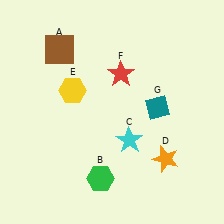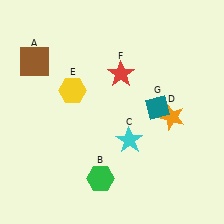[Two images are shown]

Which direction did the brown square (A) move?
The brown square (A) moved left.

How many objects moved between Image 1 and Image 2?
2 objects moved between the two images.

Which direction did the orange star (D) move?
The orange star (D) moved up.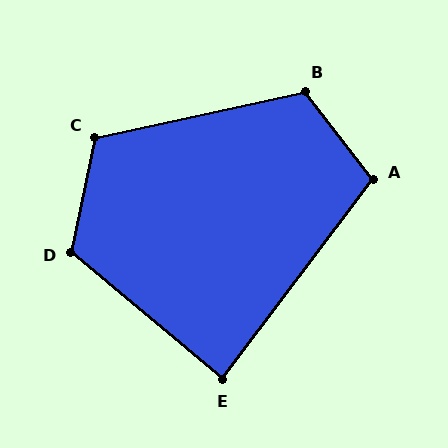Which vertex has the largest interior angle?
D, at approximately 118 degrees.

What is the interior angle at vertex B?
Approximately 115 degrees (obtuse).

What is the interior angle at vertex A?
Approximately 106 degrees (obtuse).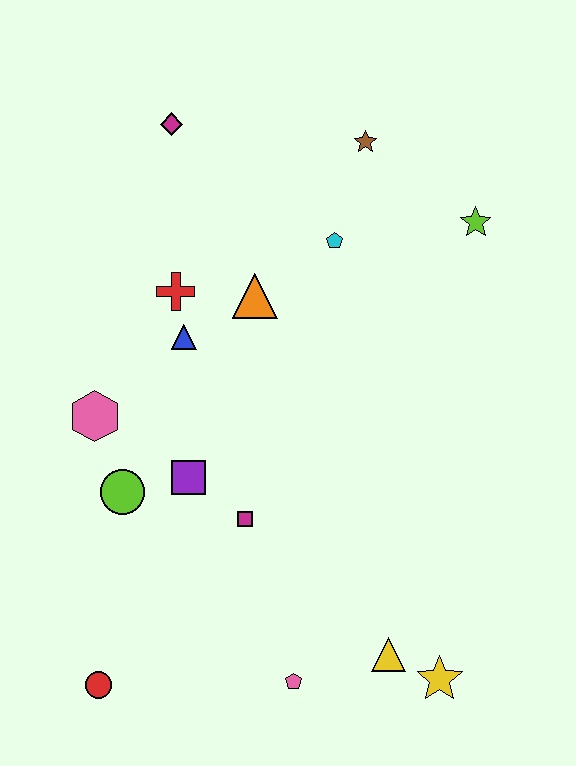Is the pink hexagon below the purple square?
No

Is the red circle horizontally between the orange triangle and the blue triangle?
No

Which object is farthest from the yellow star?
The magenta diamond is farthest from the yellow star.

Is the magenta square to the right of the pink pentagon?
No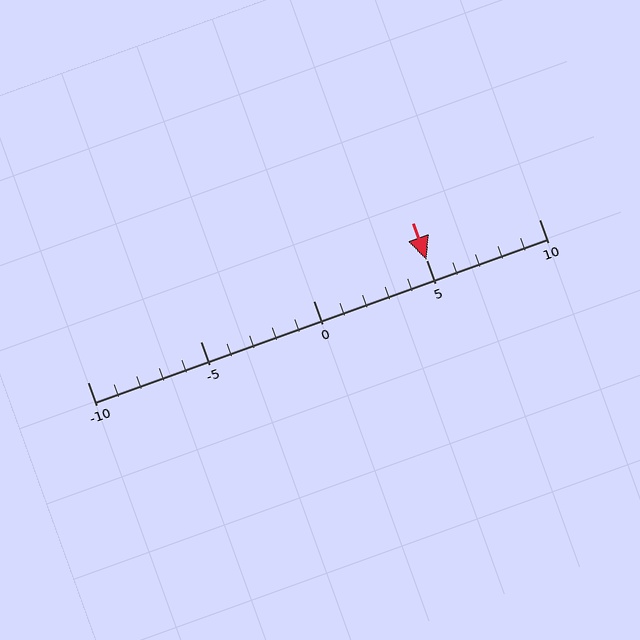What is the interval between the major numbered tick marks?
The major tick marks are spaced 5 units apart.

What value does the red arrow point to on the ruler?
The red arrow points to approximately 5.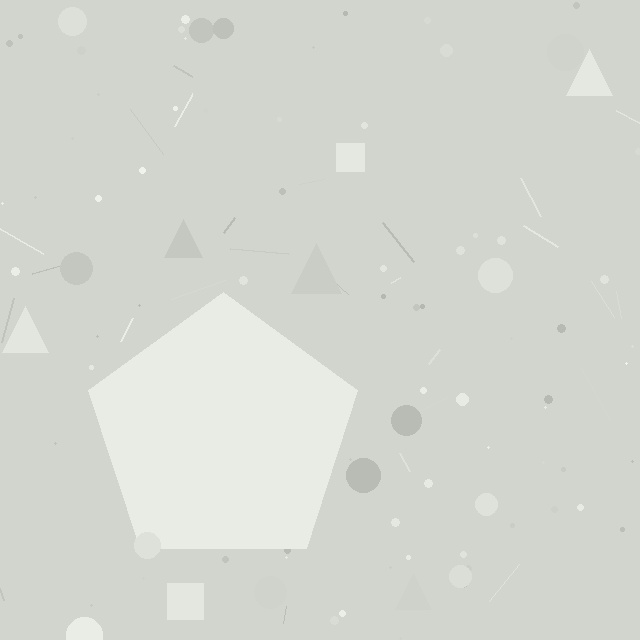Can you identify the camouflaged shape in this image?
The camouflaged shape is a pentagon.